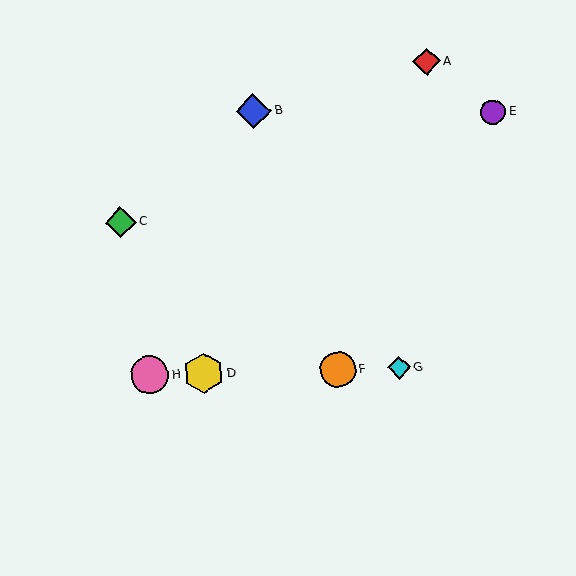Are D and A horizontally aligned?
No, D is at y≈373 and A is at y≈62.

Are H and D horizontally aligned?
Yes, both are at y≈375.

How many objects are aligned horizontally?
4 objects (D, F, G, H) are aligned horizontally.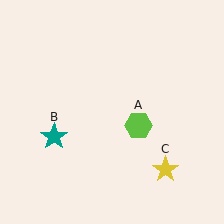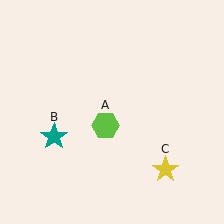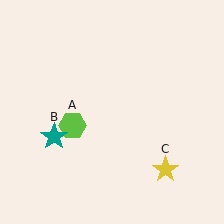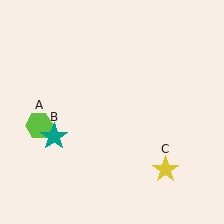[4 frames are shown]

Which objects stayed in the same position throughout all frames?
Teal star (object B) and yellow star (object C) remained stationary.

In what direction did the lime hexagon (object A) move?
The lime hexagon (object A) moved left.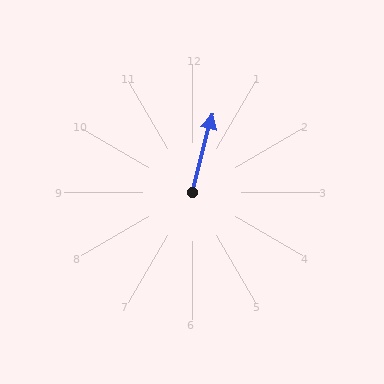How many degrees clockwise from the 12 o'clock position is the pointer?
Approximately 14 degrees.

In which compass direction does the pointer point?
North.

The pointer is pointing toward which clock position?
Roughly 12 o'clock.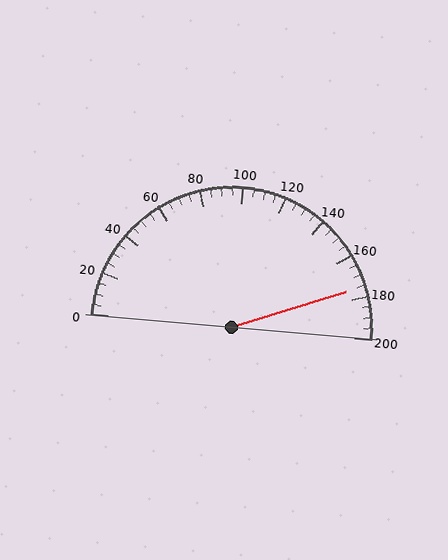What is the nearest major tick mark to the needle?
The nearest major tick mark is 180.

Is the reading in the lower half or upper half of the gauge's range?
The reading is in the upper half of the range (0 to 200).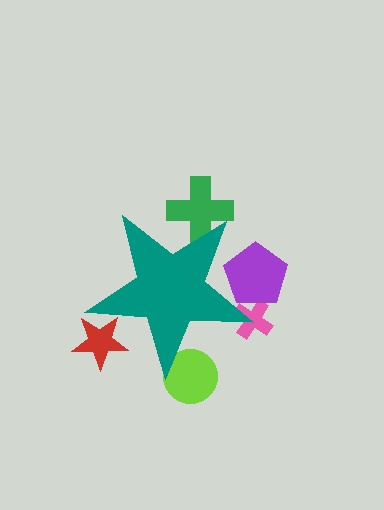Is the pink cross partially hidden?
Yes, the pink cross is partially hidden behind the teal star.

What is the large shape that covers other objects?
A teal star.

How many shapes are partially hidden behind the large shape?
5 shapes are partially hidden.